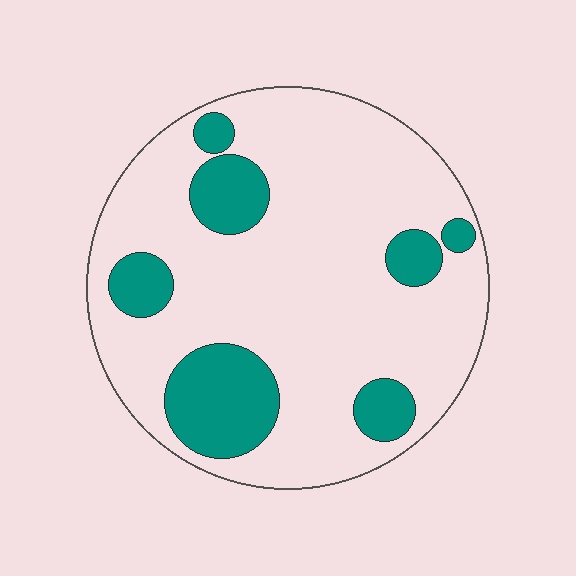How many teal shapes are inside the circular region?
7.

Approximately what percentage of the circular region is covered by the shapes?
Approximately 20%.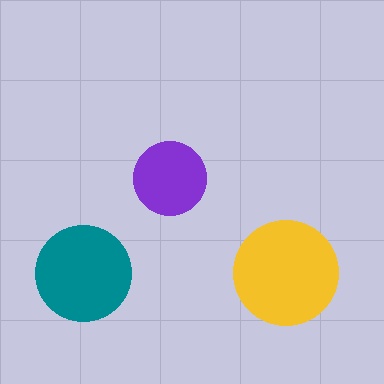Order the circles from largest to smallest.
the yellow one, the teal one, the purple one.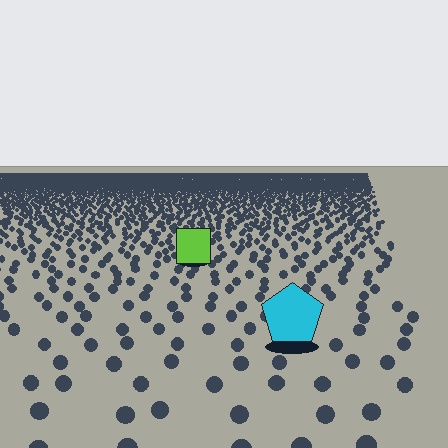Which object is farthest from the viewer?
The lime square is farthest from the viewer. It appears smaller and the ground texture around it is denser.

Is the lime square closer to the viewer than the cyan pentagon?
No. The cyan pentagon is closer — you can tell from the texture gradient: the ground texture is coarser near it.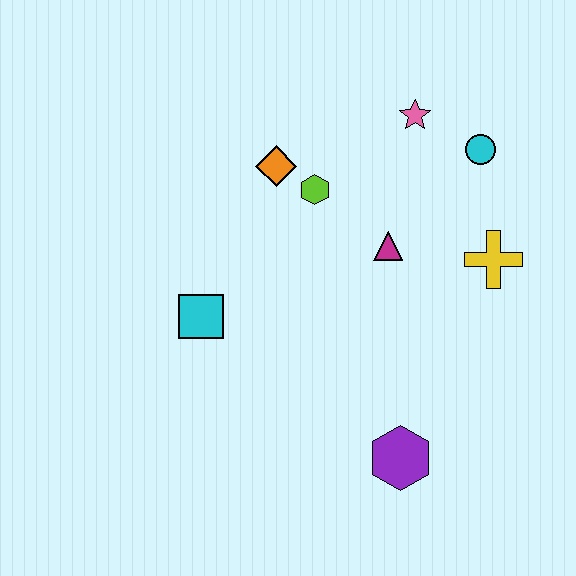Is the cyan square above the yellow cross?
No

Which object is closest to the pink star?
The cyan circle is closest to the pink star.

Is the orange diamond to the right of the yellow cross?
No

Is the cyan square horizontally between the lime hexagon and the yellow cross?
No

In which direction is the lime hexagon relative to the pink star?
The lime hexagon is to the left of the pink star.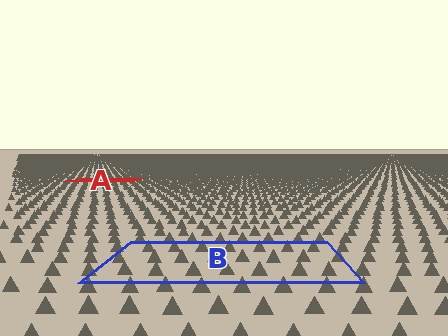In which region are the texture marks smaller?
The texture marks are smaller in region A, because it is farther away.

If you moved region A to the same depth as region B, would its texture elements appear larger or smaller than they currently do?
They would appear larger. At a closer depth, the same texture elements are projected at a bigger on-screen size.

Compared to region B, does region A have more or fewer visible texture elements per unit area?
Region A has more texture elements per unit area — they are packed more densely because it is farther away.